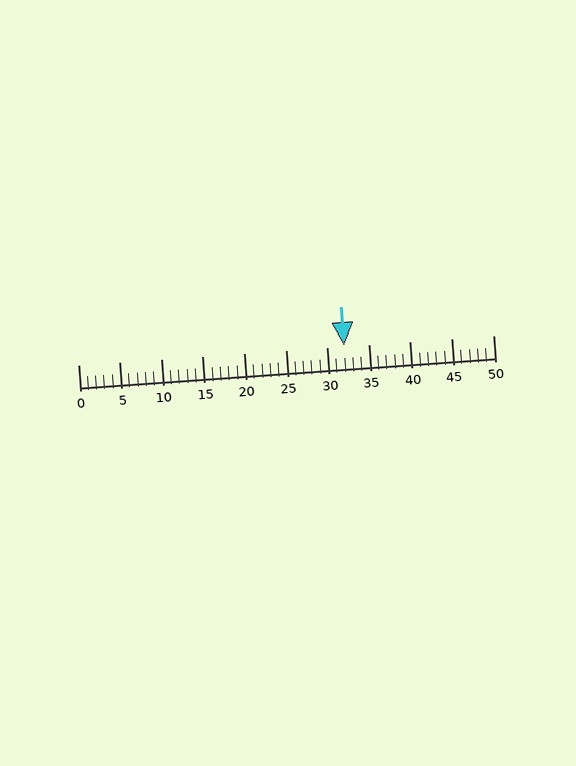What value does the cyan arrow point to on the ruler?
The cyan arrow points to approximately 32.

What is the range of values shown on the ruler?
The ruler shows values from 0 to 50.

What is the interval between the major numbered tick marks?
The major tick marks are spaced 5 units apart.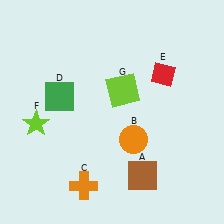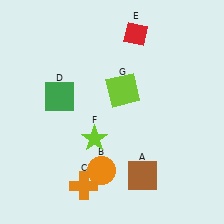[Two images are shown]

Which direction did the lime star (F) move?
The lime star (F) moved right.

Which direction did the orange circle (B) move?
The orange circle (B) moved left.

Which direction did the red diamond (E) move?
The red diamond (E) moved up.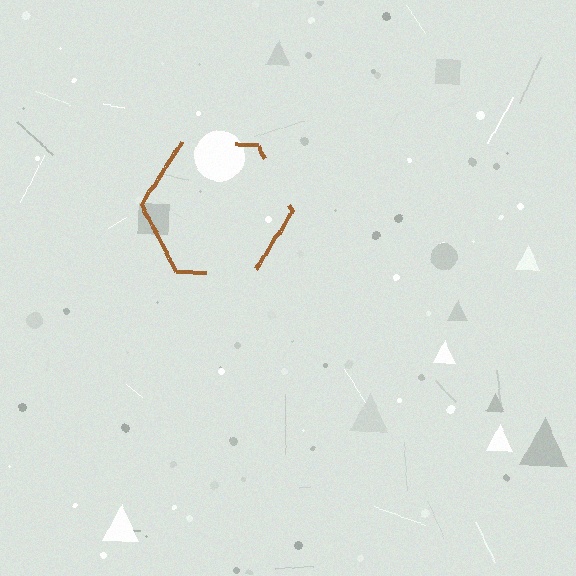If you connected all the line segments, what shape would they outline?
They would outline a hexagon.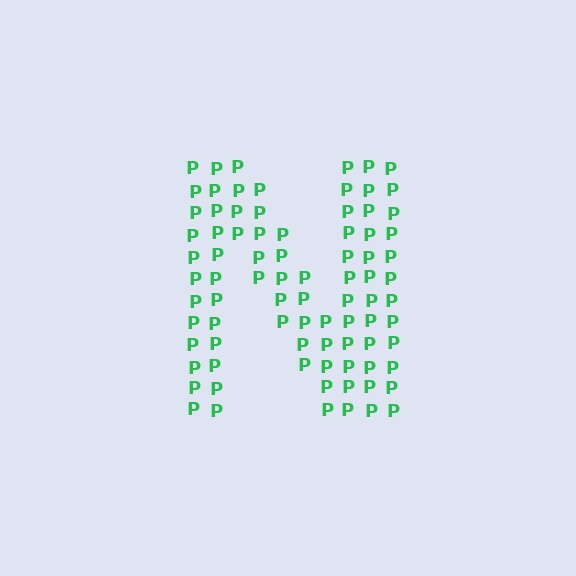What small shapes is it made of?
It is made of small letter P's.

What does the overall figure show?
The overall figure shows the letter N.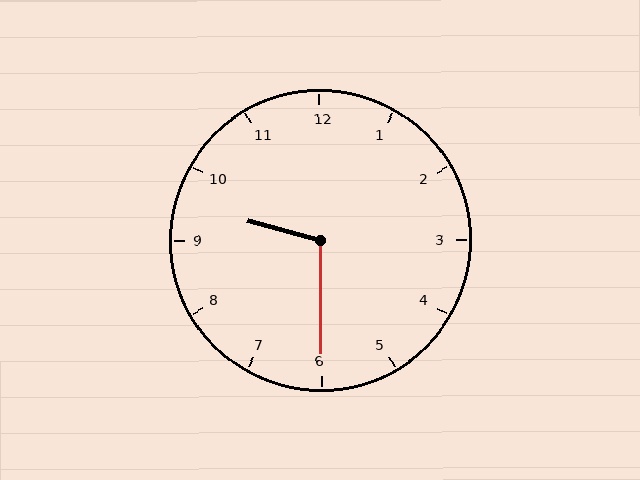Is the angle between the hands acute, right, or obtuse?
It is obtuse.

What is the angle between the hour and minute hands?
Approximately 105 degrees.